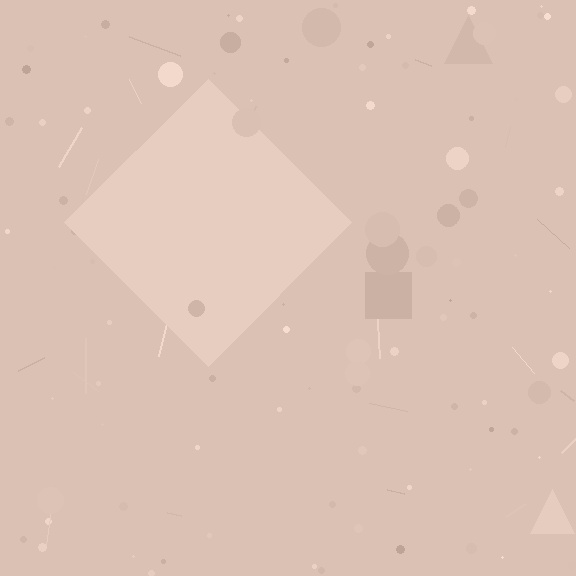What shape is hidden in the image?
A diamond is hidden in the image.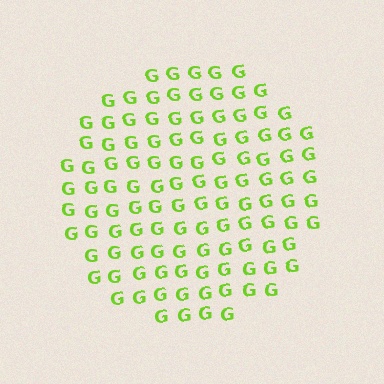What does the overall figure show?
The overall figure shows a circle.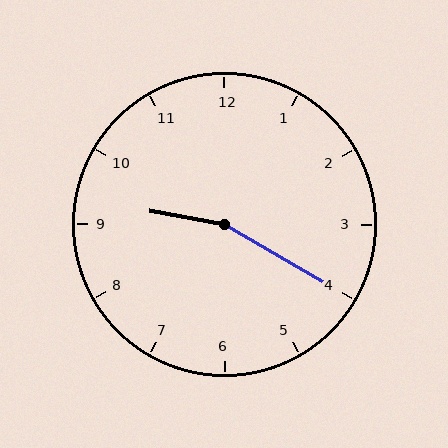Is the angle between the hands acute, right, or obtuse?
It is obtuse.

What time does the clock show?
9:20.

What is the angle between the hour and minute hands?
Approximately 160 degrees.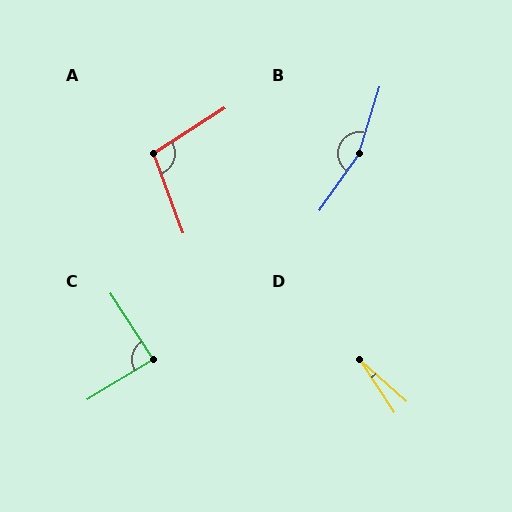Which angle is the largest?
B, at approximately 162 degrees.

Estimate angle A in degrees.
Approximately 102 degrees.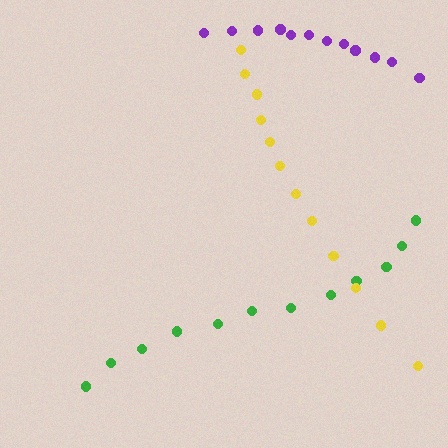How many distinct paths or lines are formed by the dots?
There are 3 distinct paths.